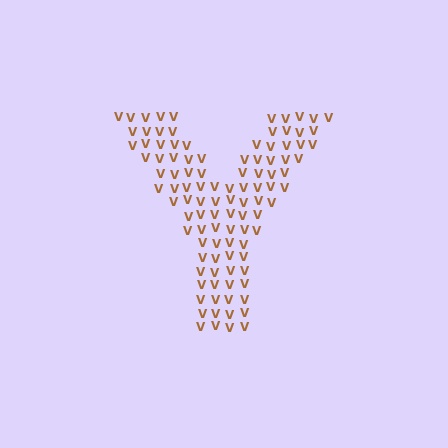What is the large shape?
The large shape is the letter Y.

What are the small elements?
The small elements are letter V's.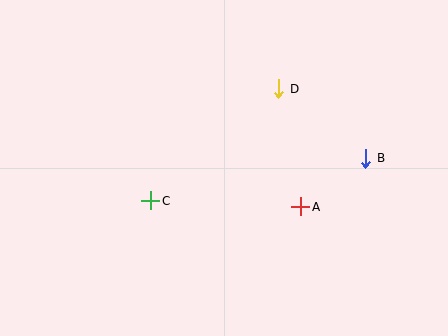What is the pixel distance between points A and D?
The distance between A and D is 120 pixels.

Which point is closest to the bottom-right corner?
Point A is closest to the bottom-right corner.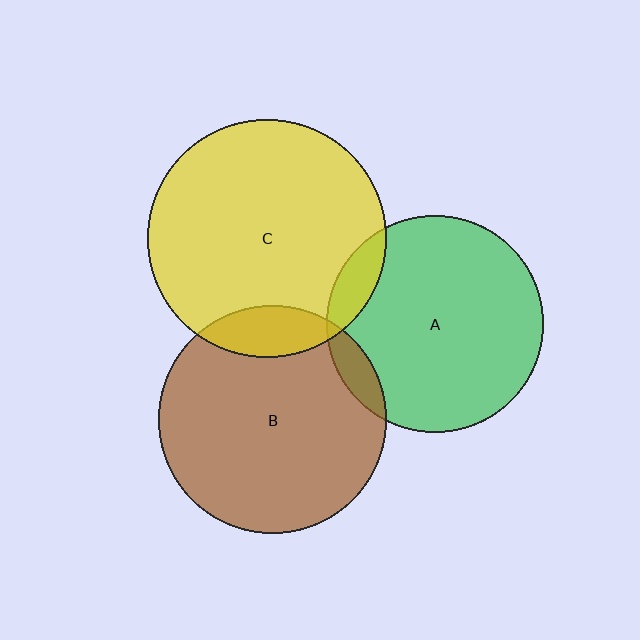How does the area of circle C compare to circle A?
Approximately 1.2 times.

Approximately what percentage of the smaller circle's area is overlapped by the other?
Approximately 10%.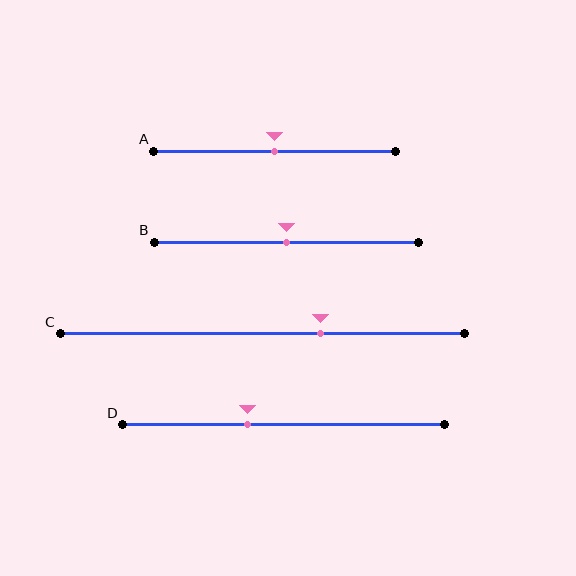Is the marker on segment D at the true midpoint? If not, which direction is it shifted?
No, the marker on segment D is shifted to the left by about 11% of the segment length.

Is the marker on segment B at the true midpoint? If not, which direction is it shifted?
Yes, the marker on segment B is at the true midpoint.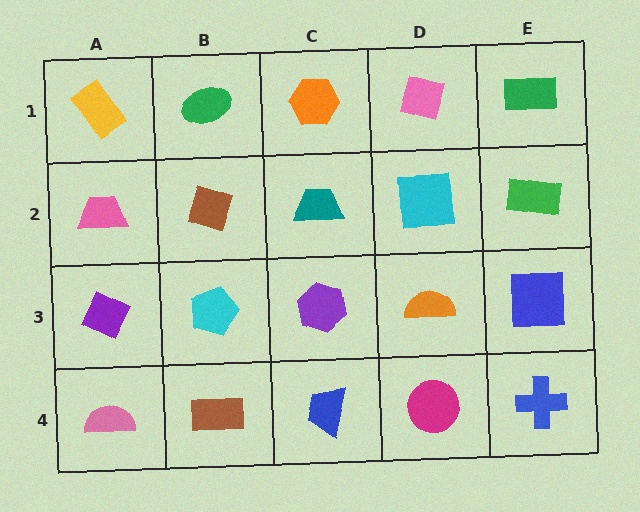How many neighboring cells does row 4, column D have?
3.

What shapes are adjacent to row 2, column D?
A pink diamond (row 1, column D), an orange semicircle (row 3, column D), a teal trapezoid (row 2, column C), a green rectangle (row 2, column E).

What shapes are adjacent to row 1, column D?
A cyan square (row 2, column D), an orange hexagon (row 1, column C), a green rectangle (row 1, column E).